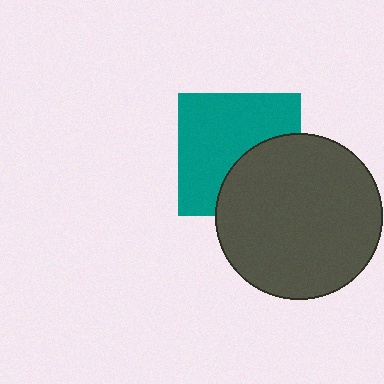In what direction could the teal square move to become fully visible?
The teal square could move toward the upper-left. That would shift it out from behind the dark gray circle entirely.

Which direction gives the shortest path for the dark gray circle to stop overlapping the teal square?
Moving toward the lower-right gives the shortest separation.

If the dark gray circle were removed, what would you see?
You would see the complete teal square.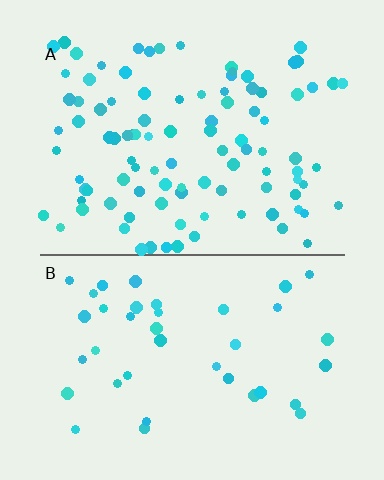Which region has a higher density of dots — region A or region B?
A (the top).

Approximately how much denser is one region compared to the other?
Approximately 2.5× — region A over region B.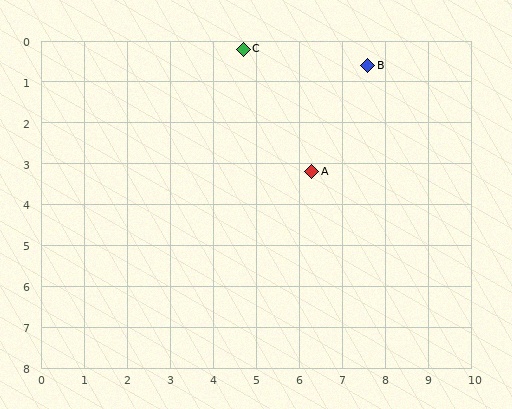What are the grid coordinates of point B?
Point B is at approximately (7.6, 0.6).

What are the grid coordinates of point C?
Point C is at approximately (4.7, 0.2).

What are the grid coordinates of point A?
Point A is at approximately (6.3, 3.2).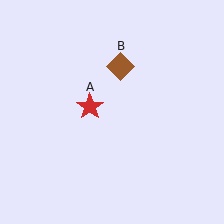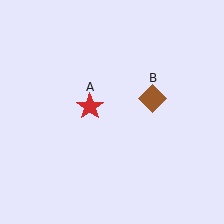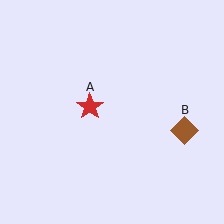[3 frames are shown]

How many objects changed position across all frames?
1 object changed position: brown diamond (object B).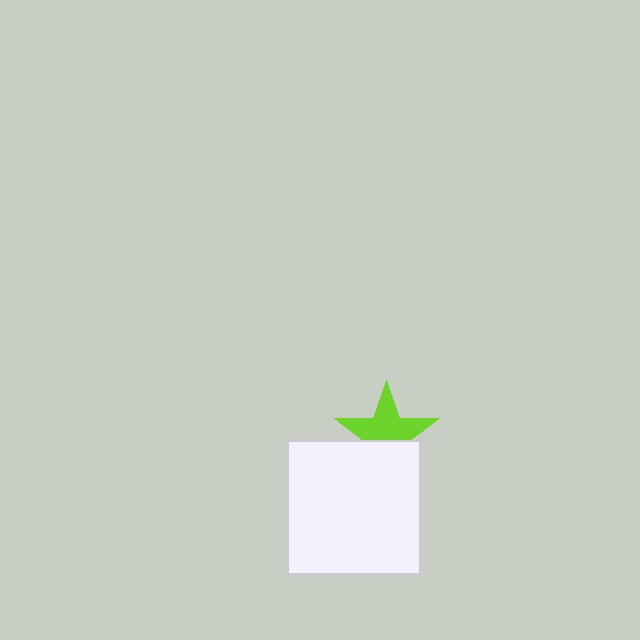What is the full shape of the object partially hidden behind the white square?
The partially hidden object is a lime star.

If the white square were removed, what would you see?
You would see the complete lime star.